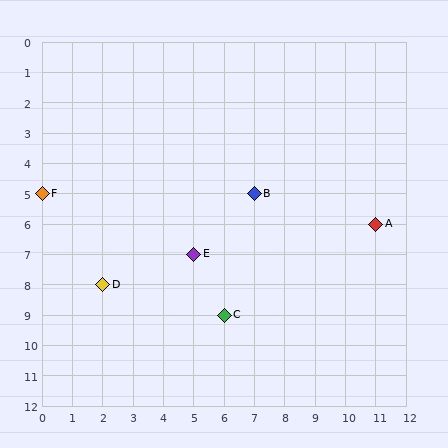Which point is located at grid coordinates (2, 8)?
Point D is at (2, 8).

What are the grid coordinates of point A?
Point A is at grid coordinates (11, 6).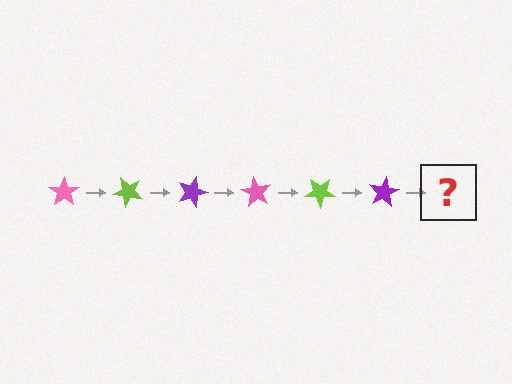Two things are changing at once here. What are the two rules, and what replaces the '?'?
The two rules are that it rotates 45 degrees each step and the color cycles through pink, lime, and purple. The '?' should be a pink star, rotated 270 degrees from the start.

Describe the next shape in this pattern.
It should be a pink star, rotated 270 degrees from the start.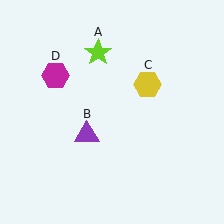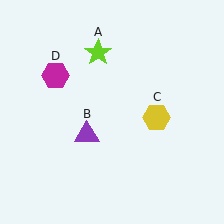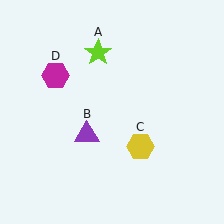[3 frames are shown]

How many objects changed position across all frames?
1 object changed position: yellow hexagon (object C).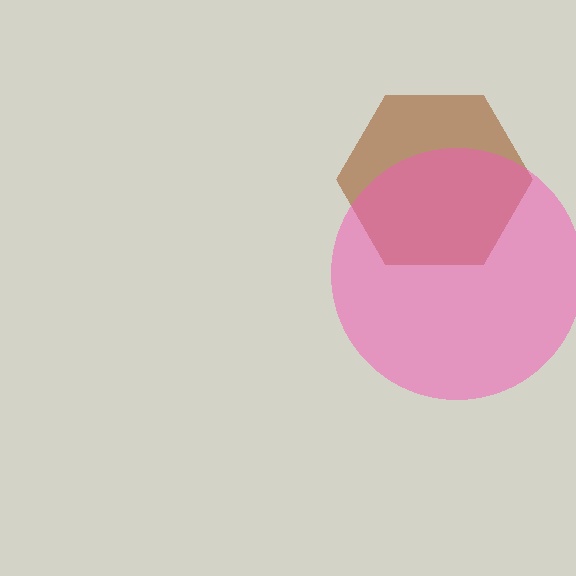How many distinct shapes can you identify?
There are 2 distinct shapes: a brown hexagon, a pink circle.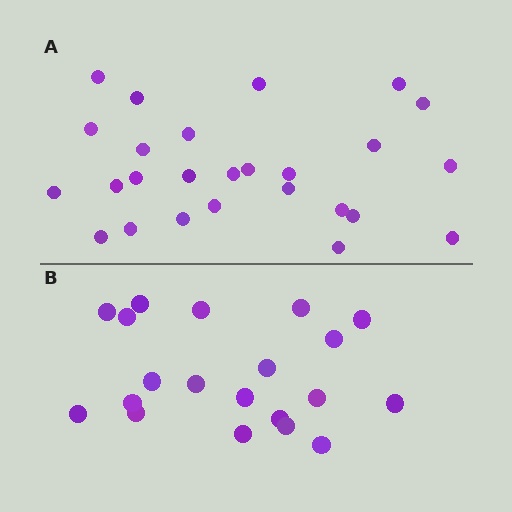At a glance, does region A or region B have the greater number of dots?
Region A (the top region) has more dots.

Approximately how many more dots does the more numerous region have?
Region A has about 6 more dots than region B.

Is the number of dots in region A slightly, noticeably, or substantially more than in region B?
Region A has noticeably more, but not dramatically so. The ratio is roughly 1.3 to 1.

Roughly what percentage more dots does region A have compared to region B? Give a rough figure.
About 30% more.